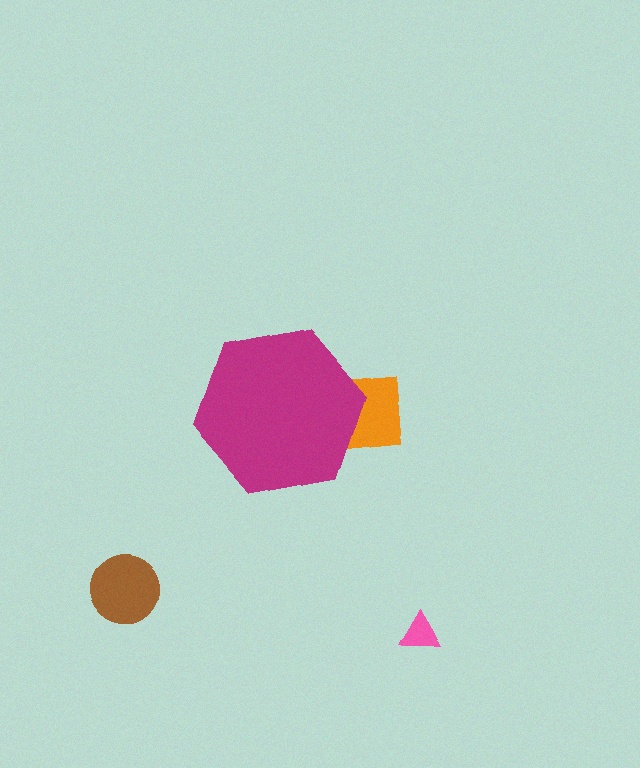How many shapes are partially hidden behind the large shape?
1 shape is partially hidden.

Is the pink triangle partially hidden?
No, the pink triangle is fully visible.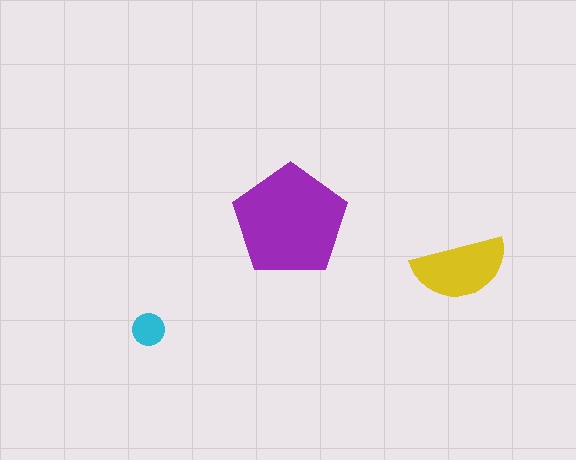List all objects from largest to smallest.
The purple pentagon, the yellow semicircle, the cyan circle.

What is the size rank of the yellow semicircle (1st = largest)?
2nd.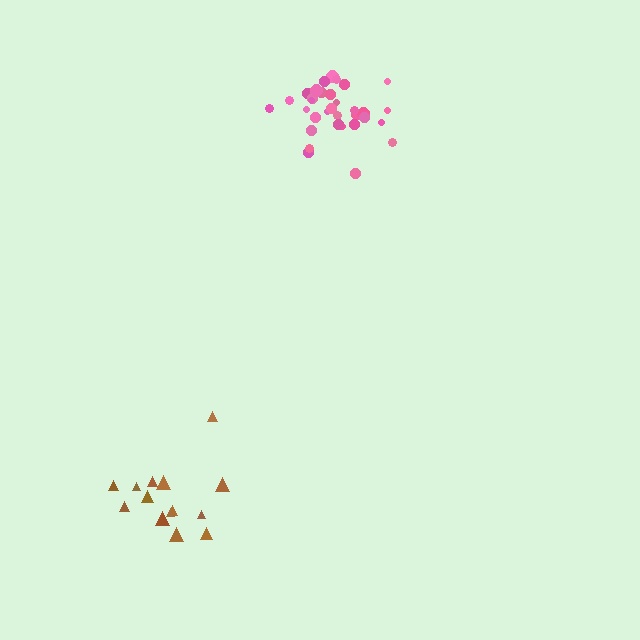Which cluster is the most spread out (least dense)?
Brown.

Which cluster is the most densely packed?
Pink.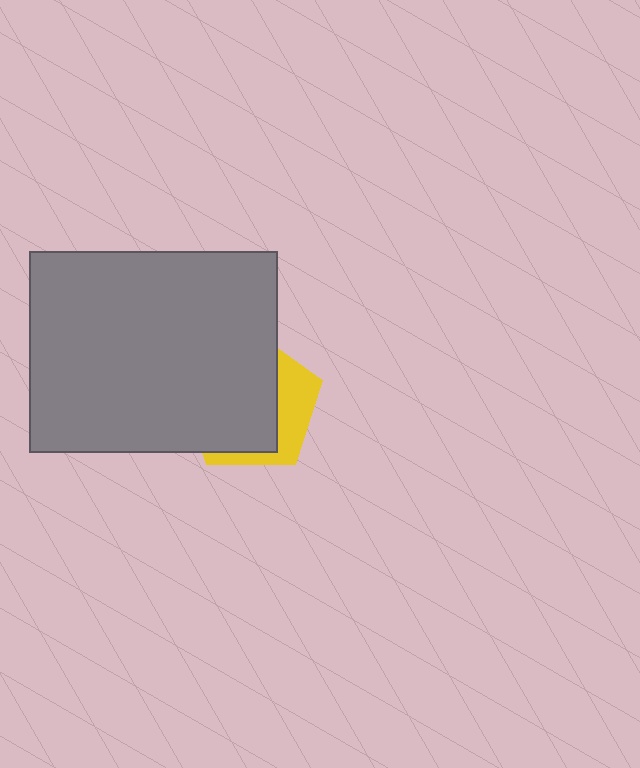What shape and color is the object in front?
The object in front is a gray rectangle.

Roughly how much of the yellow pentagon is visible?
A small part of it is visible (roughly 32%).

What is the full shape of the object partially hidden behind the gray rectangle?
The partially hidden object is a yellow pentagon.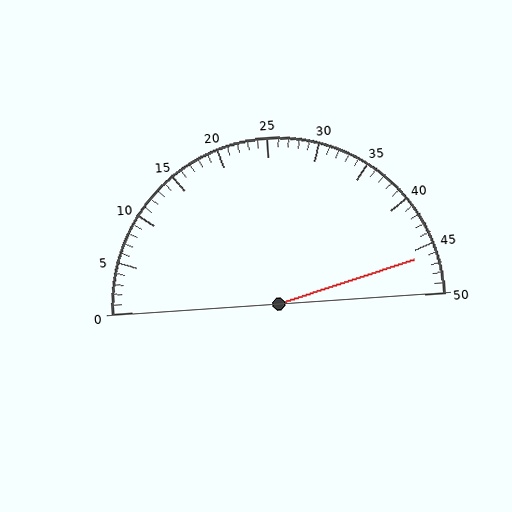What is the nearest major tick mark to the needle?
The nearest major tick mark is 45.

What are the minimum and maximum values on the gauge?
The gauge ranges from 0 to 50.